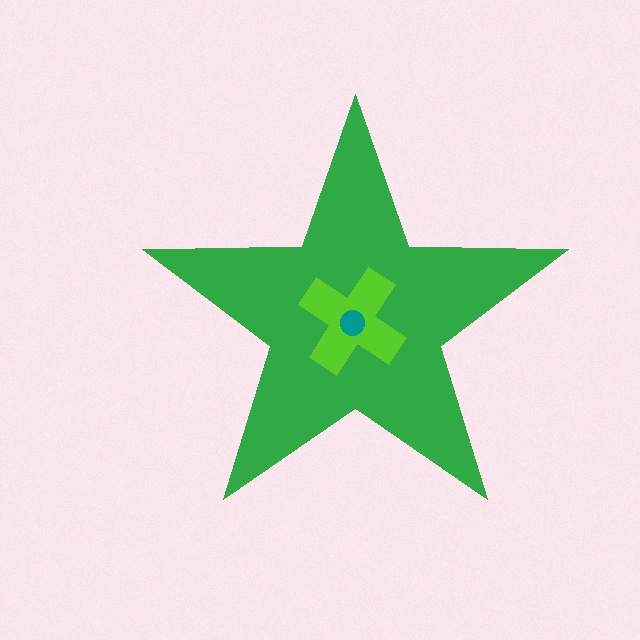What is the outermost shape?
The green star.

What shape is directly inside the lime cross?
The teal circle.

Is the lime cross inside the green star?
Yes.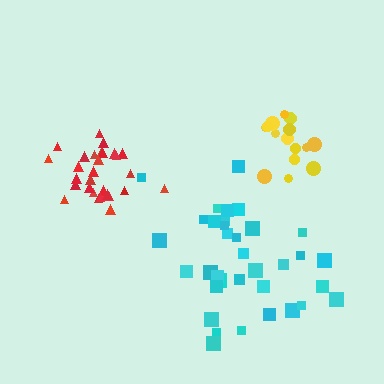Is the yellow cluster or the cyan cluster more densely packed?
Yellow.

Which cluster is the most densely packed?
Red.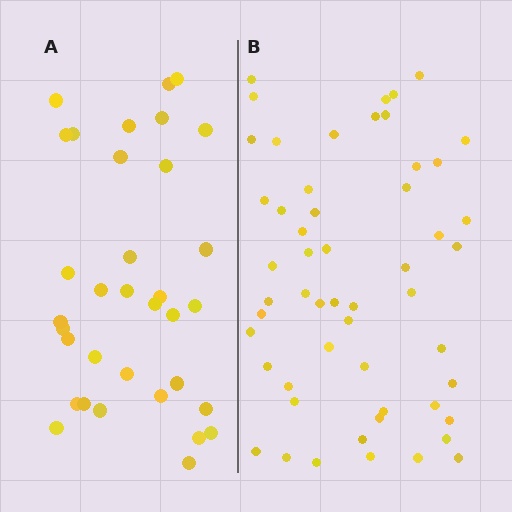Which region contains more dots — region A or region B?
Region B (the right region) has more dots.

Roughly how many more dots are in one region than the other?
Region B has approximately 20 more dots than region A.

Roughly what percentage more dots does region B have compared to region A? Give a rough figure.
About 60% more.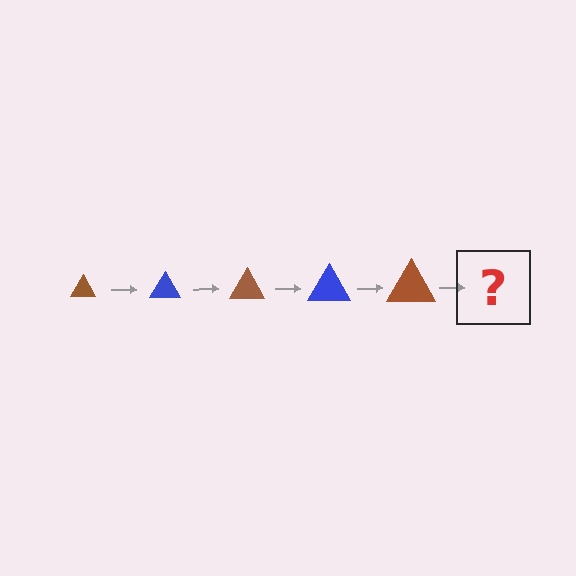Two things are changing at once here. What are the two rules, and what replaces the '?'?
The two rules are that the triangle grows larger each step and the color cycles through brown and blue. The '?' should be a blue triangle, larger than the previous one.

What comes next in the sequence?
The next element should be a blue triangle, larger than the previous one.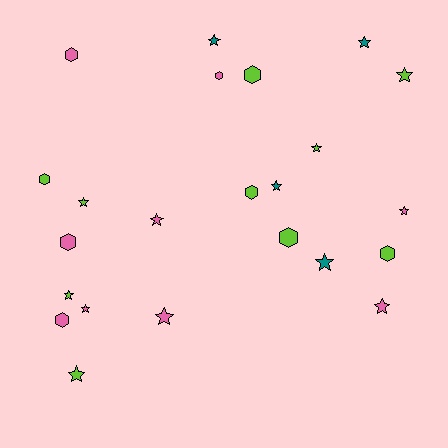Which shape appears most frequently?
Star, with 14 objects.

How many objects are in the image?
There are 23 objects.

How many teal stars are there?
There are 4 teal stars.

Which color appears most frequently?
Lime, with 10 objects.